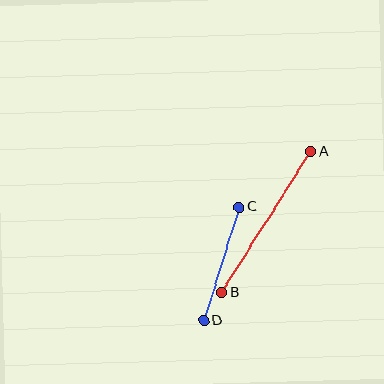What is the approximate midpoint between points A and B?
The midpoint is at approximately (266, 222) pixels.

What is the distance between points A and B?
The distance is approximately 167 pixels.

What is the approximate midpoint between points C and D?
The midpoint is at approximately (222, 264) pixels.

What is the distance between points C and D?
The distance is approximately 119 pixels.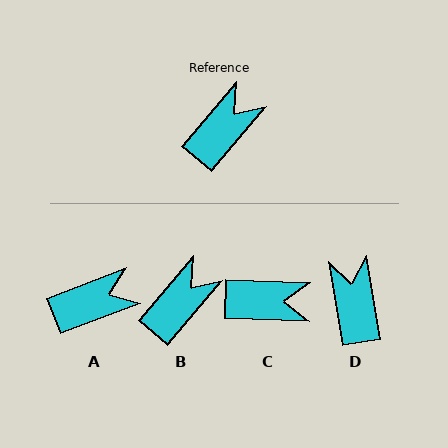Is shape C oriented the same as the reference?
No, it is off by about 52 degrees.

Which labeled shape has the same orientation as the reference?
B.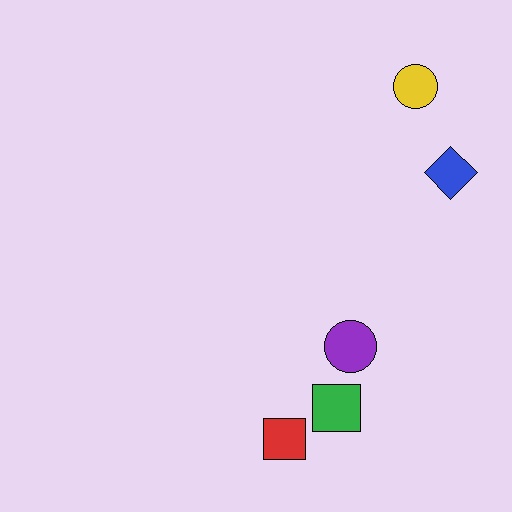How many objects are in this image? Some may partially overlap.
There are 5 objects.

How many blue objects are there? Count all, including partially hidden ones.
There is 1 blue object.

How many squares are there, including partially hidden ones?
There are 2 squares.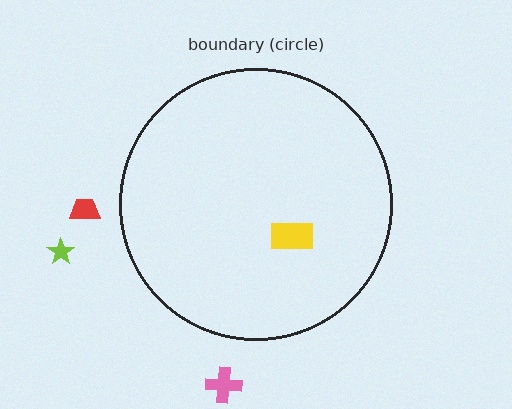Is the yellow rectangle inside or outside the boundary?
Inside.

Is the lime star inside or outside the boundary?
Outside.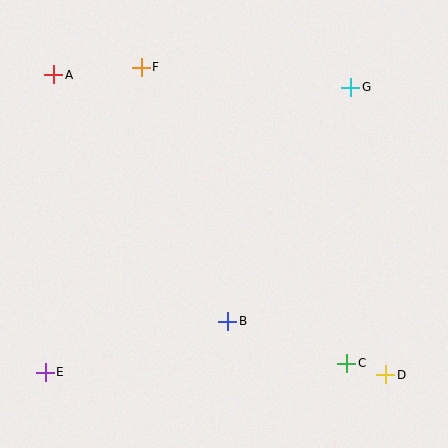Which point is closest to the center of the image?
Point B at (228, 321) is closest to the center.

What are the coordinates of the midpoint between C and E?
The midpoint between C and E is at (196, 368).